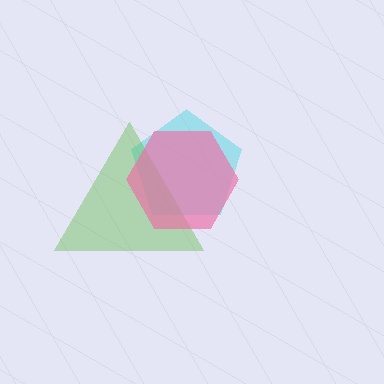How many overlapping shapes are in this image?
There are 3 overlapping shapes in the image.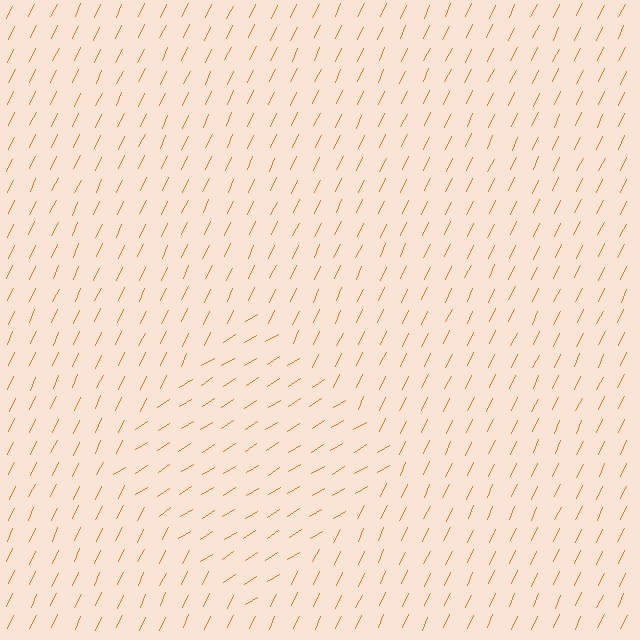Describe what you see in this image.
The image is filled with small orange line segments. A diamond region in the image has lines oriented differently from the surrounding lines, creating a visible texture boundary.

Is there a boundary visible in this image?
Yes, there is a texture boundary formed by a change in line orientation.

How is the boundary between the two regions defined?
The boundary is defined purely by a change in line orientation (approximately 32 degrees difference). All lines are the same color and thickness.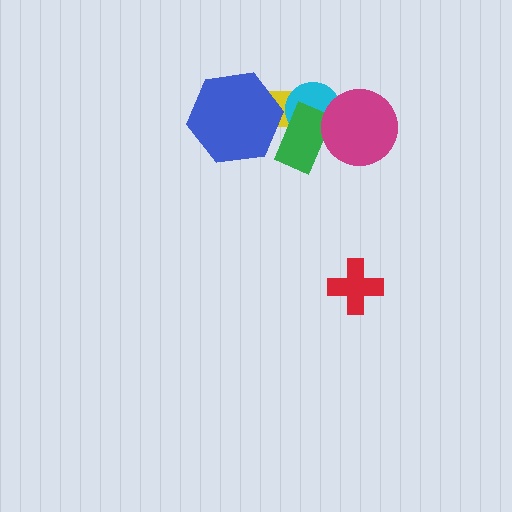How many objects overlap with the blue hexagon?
2 objects overlap with the blue hexagon.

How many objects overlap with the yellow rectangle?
3 objects overlap with the yellow rectangle.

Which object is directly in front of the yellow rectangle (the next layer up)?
The cyan circle is directly in front of the yellow rectangle.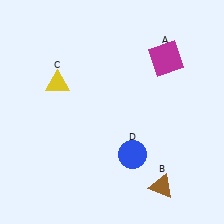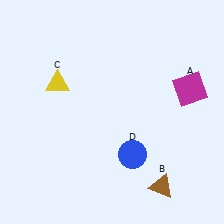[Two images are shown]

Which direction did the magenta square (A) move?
The magenta square (A) moved down.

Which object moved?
The magenta square (A) moved down.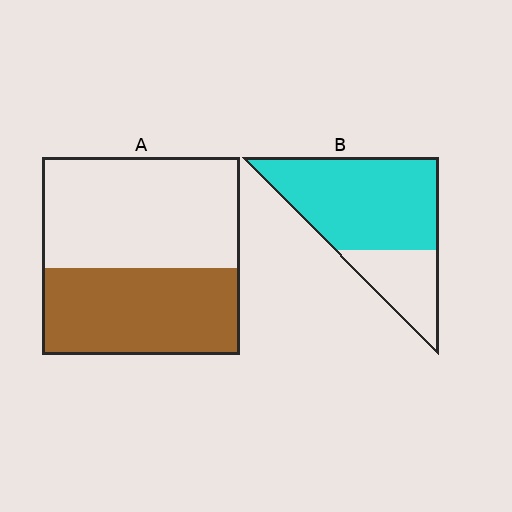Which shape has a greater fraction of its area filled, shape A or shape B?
Shape B.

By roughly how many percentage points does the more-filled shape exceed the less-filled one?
By roughly 30 percentage points (B over A).